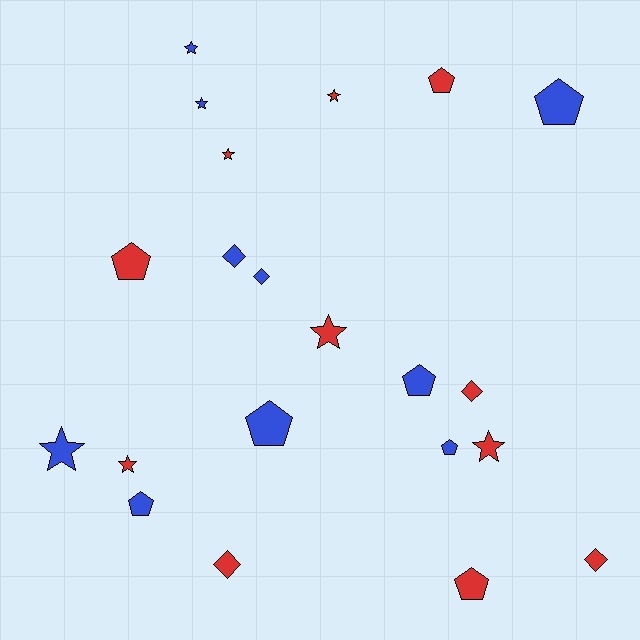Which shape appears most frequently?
Pentagon, with 8 objects.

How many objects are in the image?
There are 21 objects.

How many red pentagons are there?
There are 3 red pentagons.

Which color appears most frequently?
Red, with 11 objects.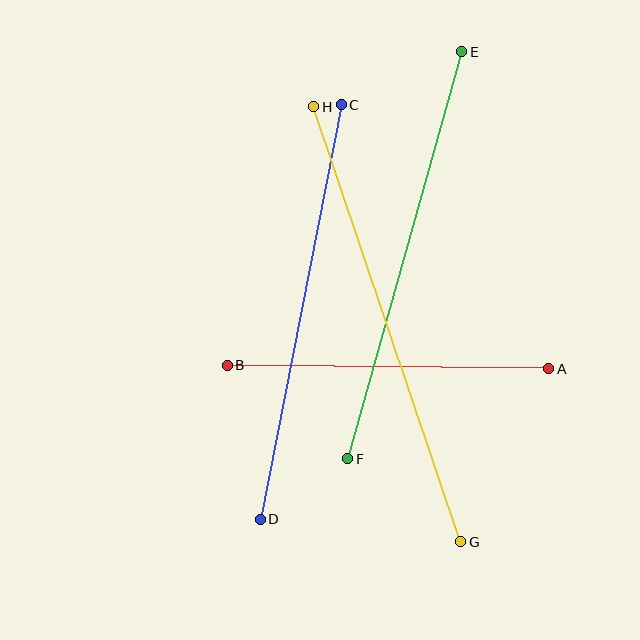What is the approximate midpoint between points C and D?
The midpoint is at approximately (301, 312) pixels.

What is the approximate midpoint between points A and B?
The midpoint is at approximately (388, 367) pixels.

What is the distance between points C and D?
The distance is approximately 422 pixels.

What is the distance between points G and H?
The distance is approximately 459 pixels.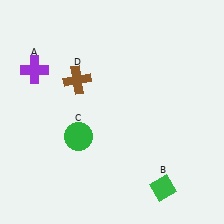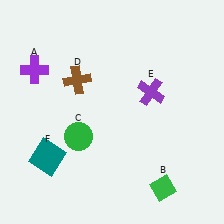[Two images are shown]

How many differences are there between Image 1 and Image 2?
There are 2 differences between the two images.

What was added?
A purple cross (E), a teal square (F) were added in Image 2.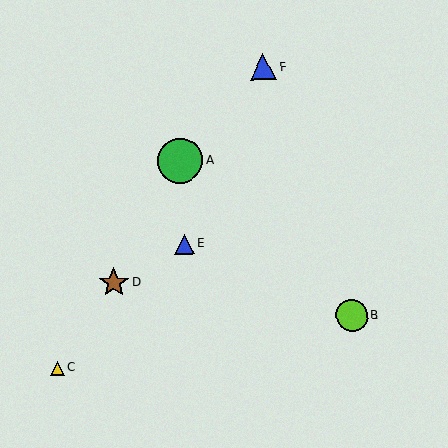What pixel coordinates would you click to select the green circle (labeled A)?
Click at (180, 161) to select the green circle A.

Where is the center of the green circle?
The center of the green circle is at (180, 161).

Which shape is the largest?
The green circle (labeled A) is the largest.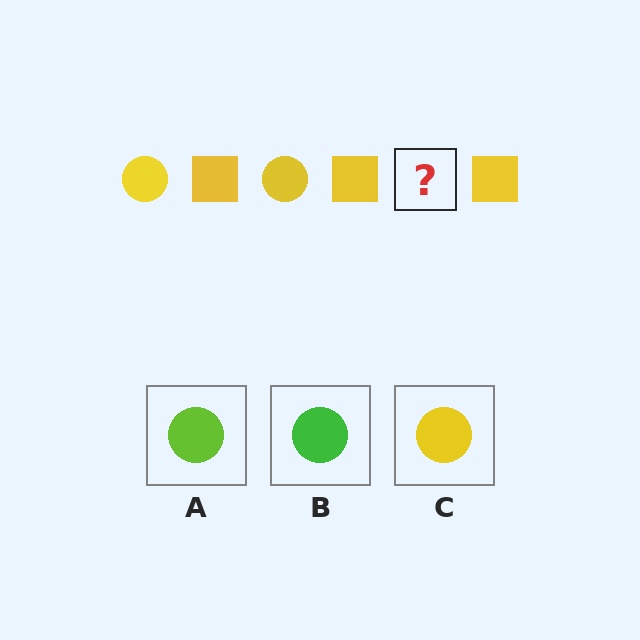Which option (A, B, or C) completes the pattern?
C.